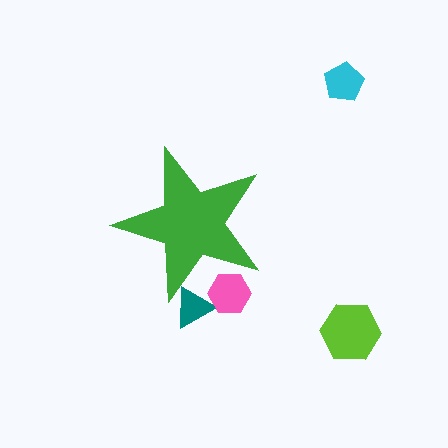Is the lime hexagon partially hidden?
No, the lime hexagon is fully visible.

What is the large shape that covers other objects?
A green star.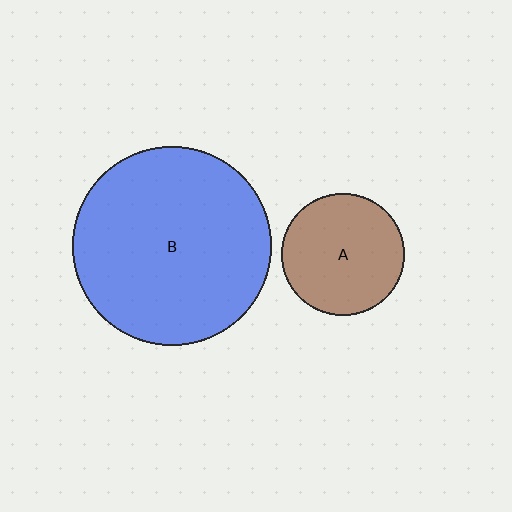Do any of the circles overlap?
No, none of the circles overlap.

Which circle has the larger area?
Circle B (blue).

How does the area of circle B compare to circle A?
Approximately 2.6 times.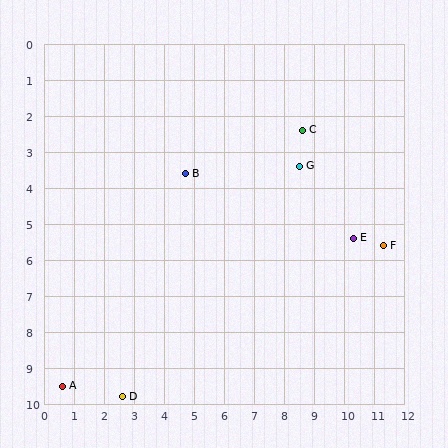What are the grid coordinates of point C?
Point C is at approximately (8.6, 2.4).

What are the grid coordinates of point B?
Point B is at approximately (4.7, 3.6).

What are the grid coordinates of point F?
Point F is at approximately (11.3, 5.6).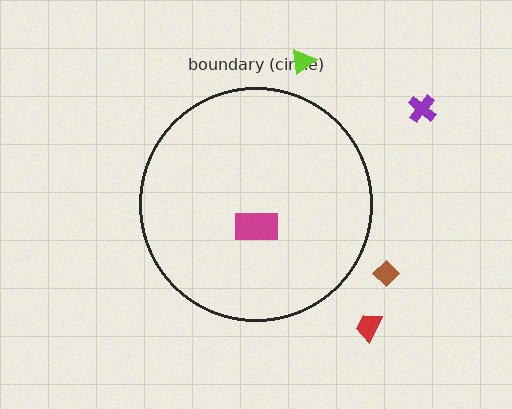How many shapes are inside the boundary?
1 inside, 4 outside.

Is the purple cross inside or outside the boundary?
Outside.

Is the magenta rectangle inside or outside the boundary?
Inside.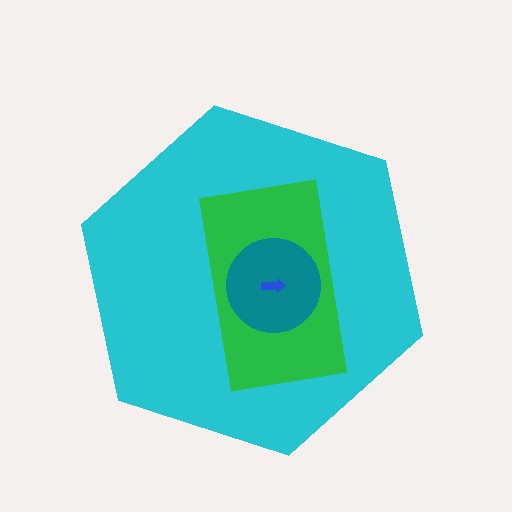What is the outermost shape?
The cyan hexagon.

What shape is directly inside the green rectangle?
The teal circle.